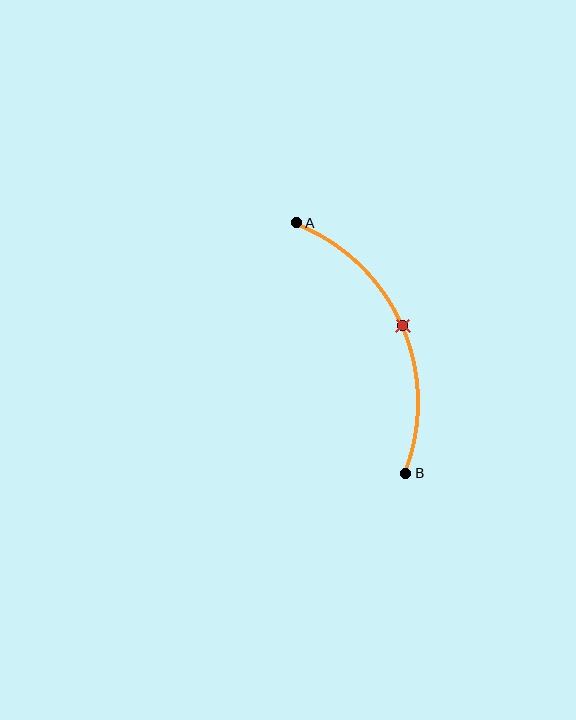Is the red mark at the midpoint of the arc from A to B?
Yes. The red mark lies on the arc at equal arc-length from both A and B — it is the arc midpoint.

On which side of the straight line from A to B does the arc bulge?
The arc bulges to the right of the straight line connecting A and B.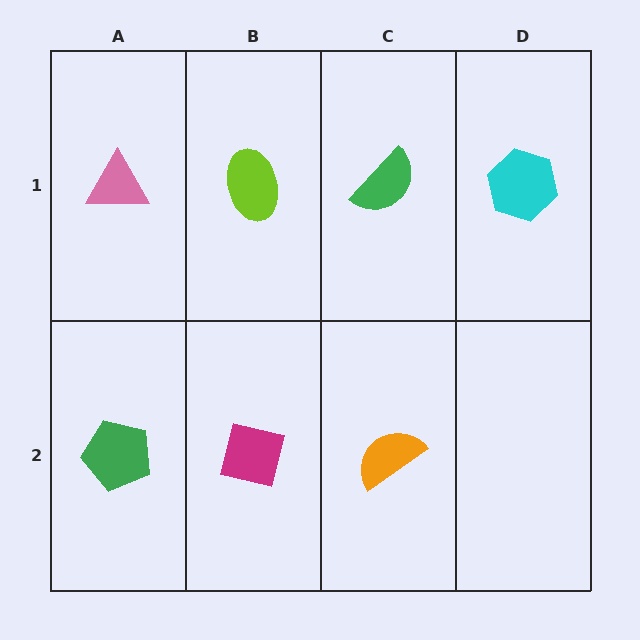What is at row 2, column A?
A green pentagon.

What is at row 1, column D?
A cyan hexagon.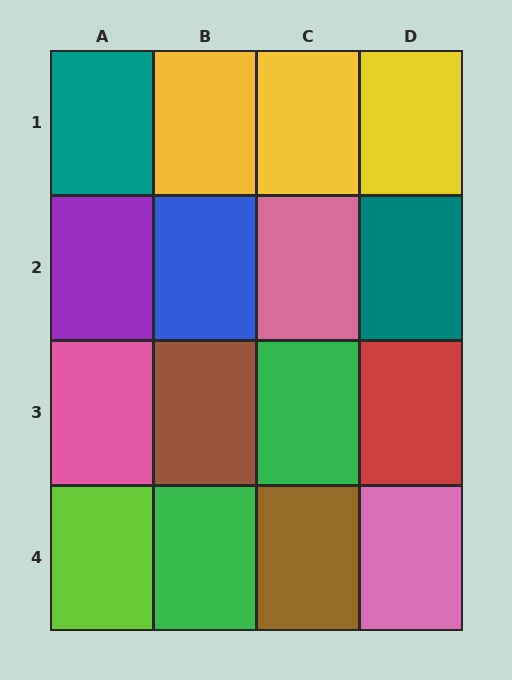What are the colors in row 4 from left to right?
Lime, green, brown, pink.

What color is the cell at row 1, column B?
Yellow.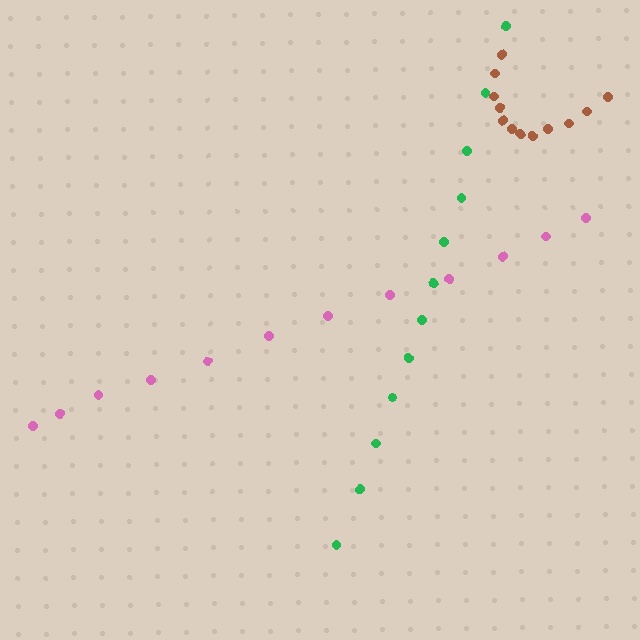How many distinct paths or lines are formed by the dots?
There are 3 distinct paths.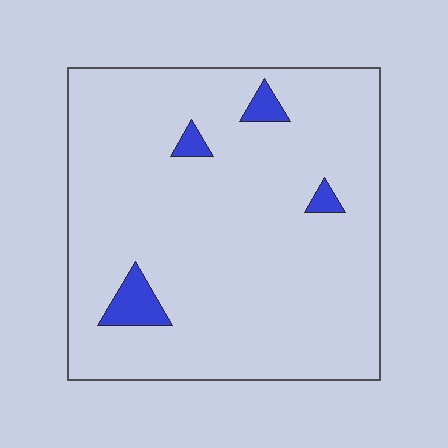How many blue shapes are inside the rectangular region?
4.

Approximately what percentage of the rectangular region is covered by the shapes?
Approximately 5%.